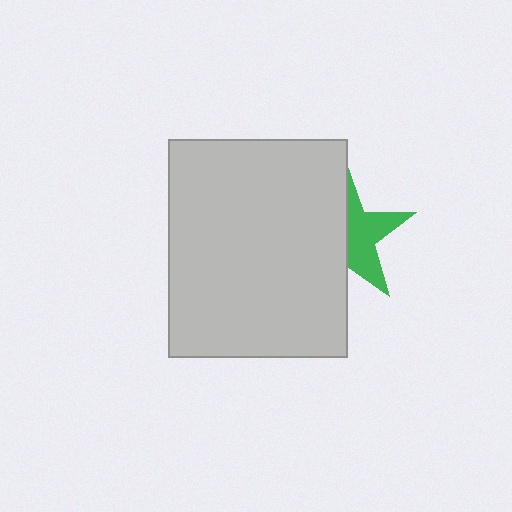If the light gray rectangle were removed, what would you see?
You would see the complete green star.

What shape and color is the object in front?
The object in front is a light gray rectangle.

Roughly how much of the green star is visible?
About half of it is visible (roughly 47%).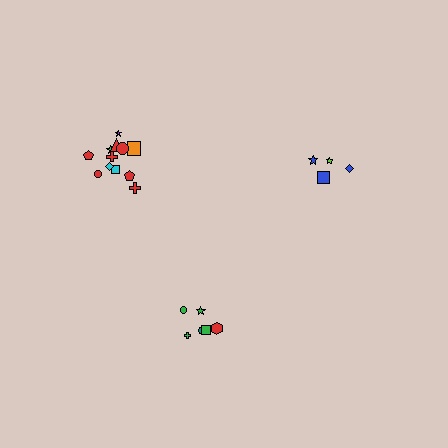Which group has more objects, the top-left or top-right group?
The top-left group.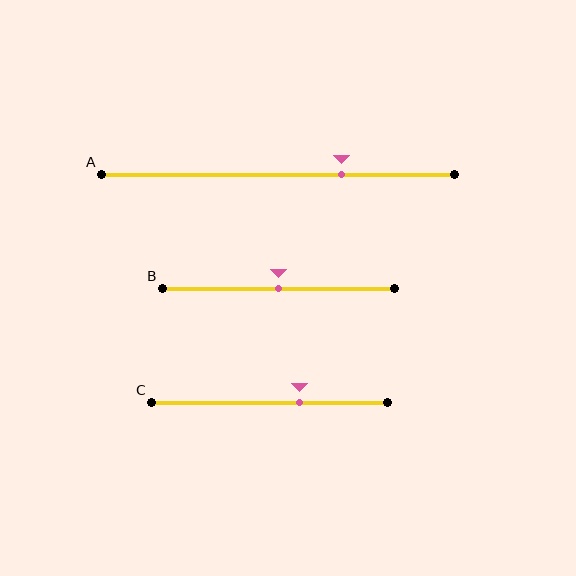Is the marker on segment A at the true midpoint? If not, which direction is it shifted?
No, the marker on segment A is shifted to the right by about 18% of the segment length.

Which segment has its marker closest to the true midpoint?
Segment B has its marker closest to the true midpoint.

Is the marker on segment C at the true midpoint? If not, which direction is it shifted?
No, the marker on segment C is shifted to the right by about 13% of the segment length.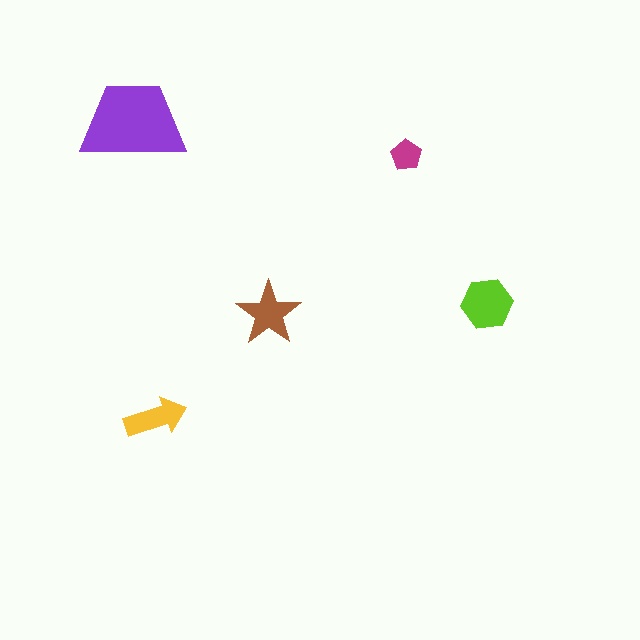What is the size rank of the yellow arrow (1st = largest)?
4th.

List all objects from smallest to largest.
The magenta pentagon, the yellow arrow, the brown star, the lime hexagon, the purple trapezoid.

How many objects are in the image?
There are 5 objects in the image.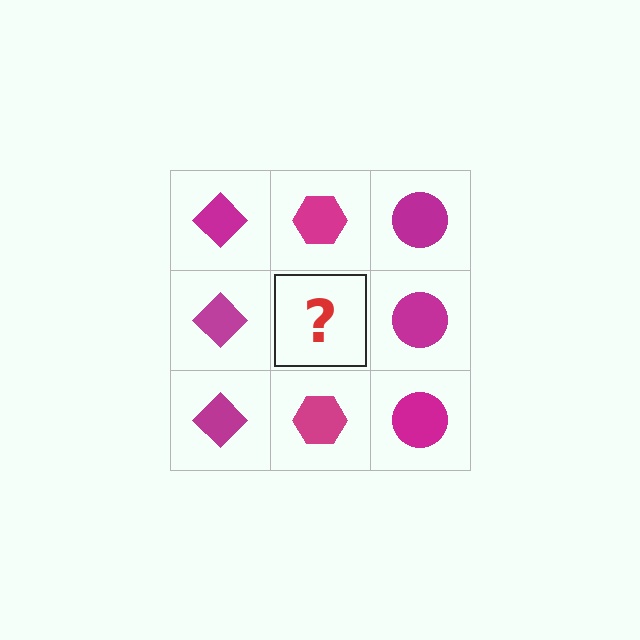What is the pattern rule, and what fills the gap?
The rule is that each column has a consistent shape. The gap should be filled with a magenta hexagon.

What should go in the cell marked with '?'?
The missing cell should contain a magenta hexagon.